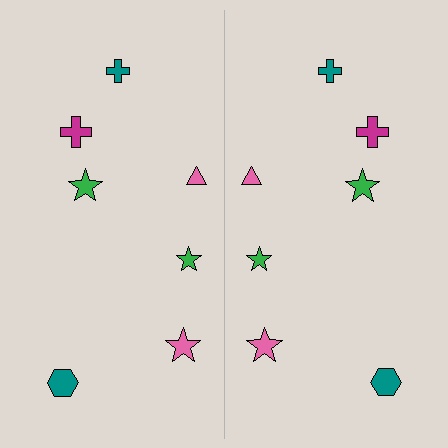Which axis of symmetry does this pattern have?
The pattern has a vertical axis of symmetry running through the center of the image.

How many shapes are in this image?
There are 14 shapes in this image.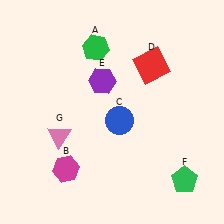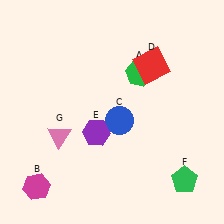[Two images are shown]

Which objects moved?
The objects that moved are: the green hexagon (A), the magenta hexagon (B), the purple hexagon (E).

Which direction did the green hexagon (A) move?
The green hexagon (A) moved right.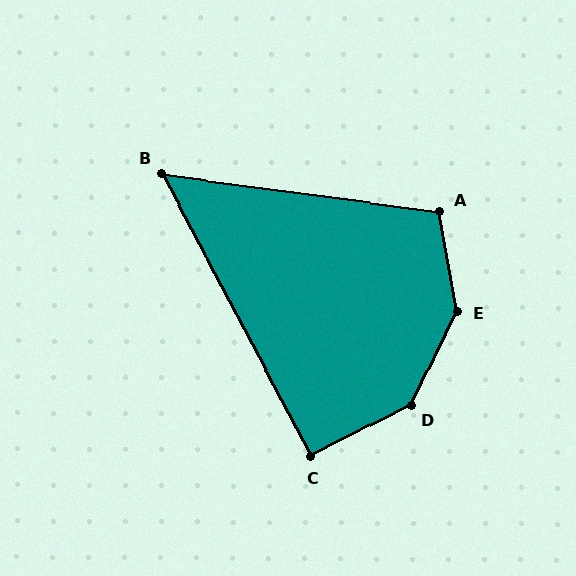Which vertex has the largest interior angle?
E, at approximately 145 degrees.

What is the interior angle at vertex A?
Approximately 107 degrees (obtuse).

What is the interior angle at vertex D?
Approximately 143 degrees (obtuse).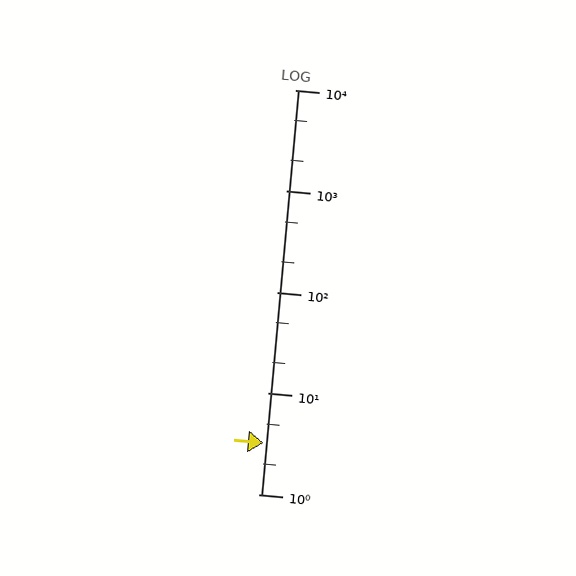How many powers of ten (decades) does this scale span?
The scale spans 4 decades, from 1 to 10000.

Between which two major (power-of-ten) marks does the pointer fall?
The pointer is between 1 and 10.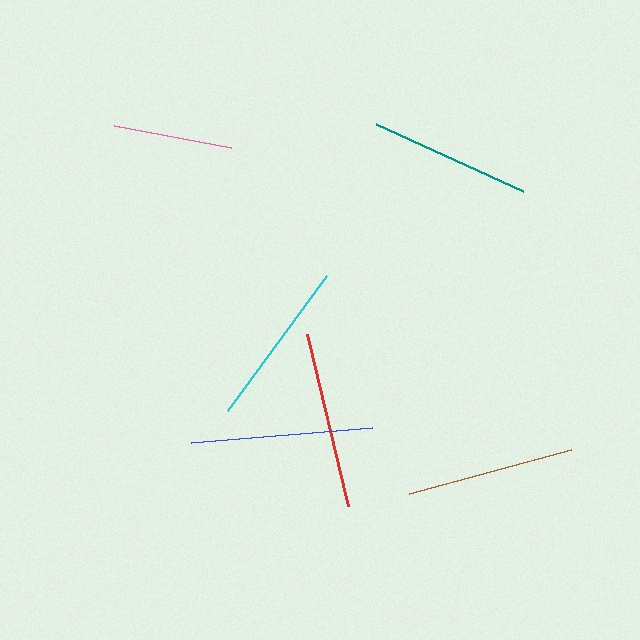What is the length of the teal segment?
The teal segment is approximately 161 pixels long.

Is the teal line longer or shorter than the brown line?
The brown line is longer than the teal line.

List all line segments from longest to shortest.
From longest to shortest: blue, red, brown, cyan, teal, pink.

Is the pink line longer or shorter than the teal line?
The teal line is longer than the pink line.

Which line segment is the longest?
The blue line is the longest at approximately 181 pixels.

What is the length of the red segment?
The red segment is approximately 177 pixels long.